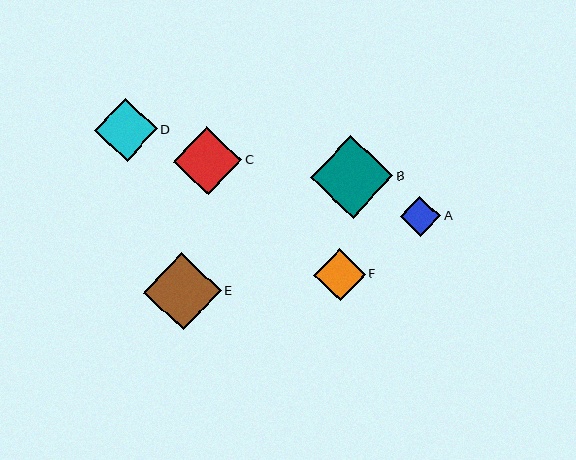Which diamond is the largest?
Diamond B is the largest with a size of approximately 82 pixels.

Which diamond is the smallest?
Diamond A is the smallest with a size of approximately 40 pixels.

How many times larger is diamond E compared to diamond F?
Diamond E is approximately 1.5 times the size of diamond F.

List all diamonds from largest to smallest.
From largest to smallest: B, E, C, D, F, A.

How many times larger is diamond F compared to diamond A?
Diamond F is approximately 1.3 times the size of diamond A.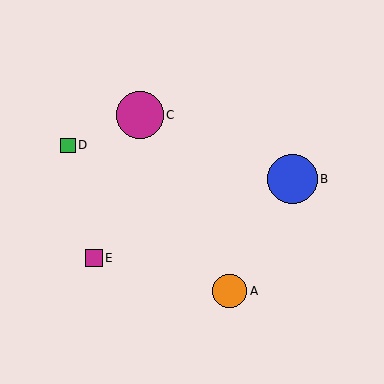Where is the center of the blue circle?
The center of the blue circle is at (292, 179).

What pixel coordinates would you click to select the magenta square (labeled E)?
Click at (94, 258) to select the magenta square E.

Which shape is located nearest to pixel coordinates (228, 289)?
The orange circle (labeled A) at (230, 291) is nearest to that location.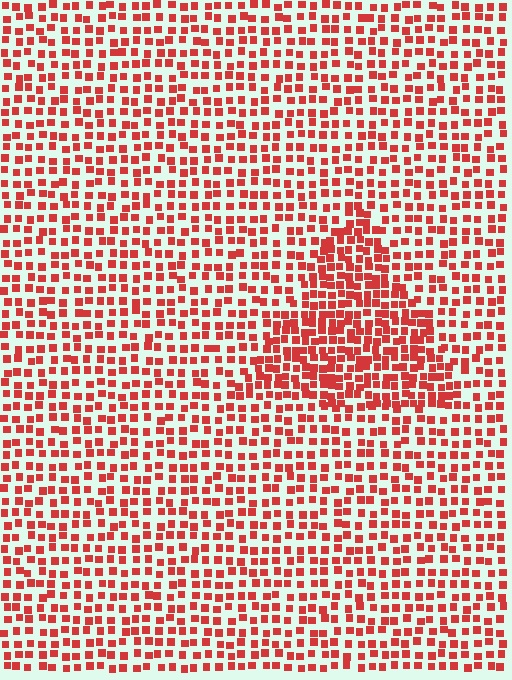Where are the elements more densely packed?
The elements are more densely packed inside the triangle boundary.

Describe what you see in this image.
The image contains small red elements arranged at two different densities. A triangle-shaped region is visible where the elements are more densely packed than the surrounding area.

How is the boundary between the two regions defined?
The boundary is defined by a change in element density (approximately 1.7x ratio). All elements are the same color, size, and shape.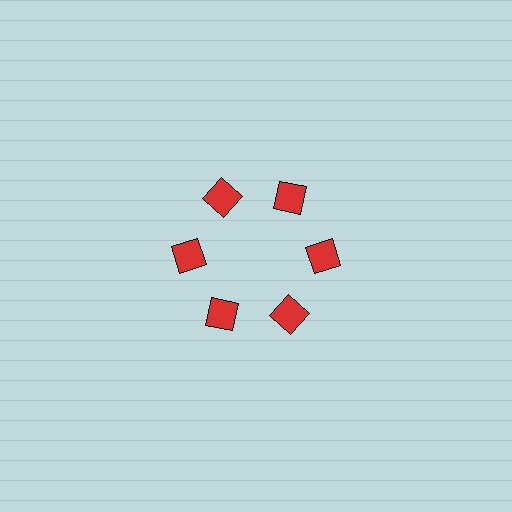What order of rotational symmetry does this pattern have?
This pattern has 6-fold rotational symmetry.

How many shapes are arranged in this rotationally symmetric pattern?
There are 6 shapes, arranged in 6 groups of 1.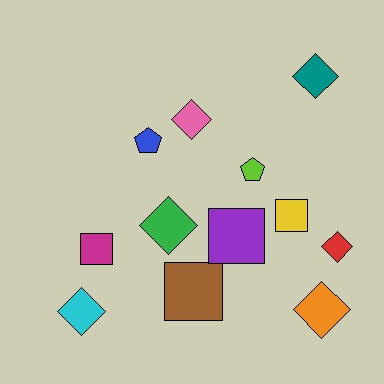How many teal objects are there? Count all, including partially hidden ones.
There is 1 teal object.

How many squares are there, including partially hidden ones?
There are 4 squares.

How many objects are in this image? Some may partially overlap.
There are 12 objects.